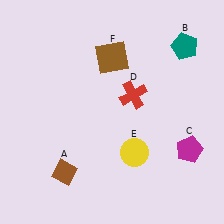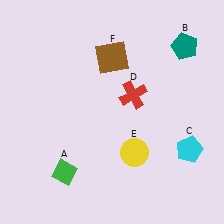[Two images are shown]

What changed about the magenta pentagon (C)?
In Image 1, C is magenta. In Image 2, it changed to cyan.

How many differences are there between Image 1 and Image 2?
There are 2 differences between the two images.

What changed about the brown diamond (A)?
In Image 1, A is brown. In Image 2, it changed to green.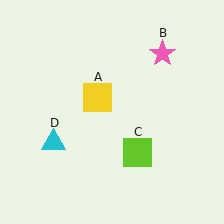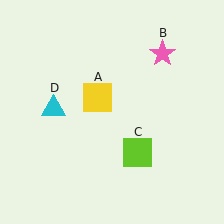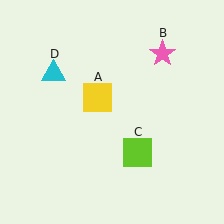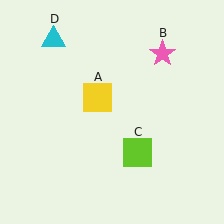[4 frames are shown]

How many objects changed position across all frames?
1 object changed position: cyan triangle (object D).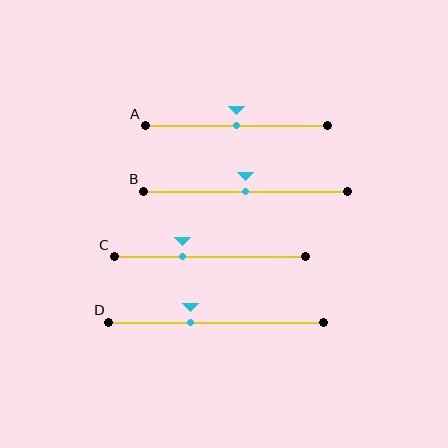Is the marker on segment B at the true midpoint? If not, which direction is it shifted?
Yes, the marker on segment B is at the true midpoint.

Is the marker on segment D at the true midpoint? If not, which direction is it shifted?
No, the marker on segment D is shifted to the left by about 12% of the segment length.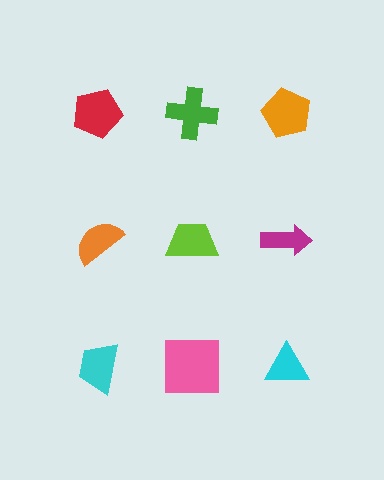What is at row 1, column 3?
An orange pentagon.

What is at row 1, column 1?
A red pentagon.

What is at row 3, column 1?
A cyan trapezoid.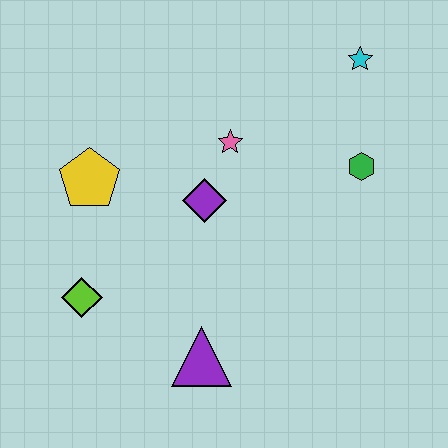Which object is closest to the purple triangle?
The lime diamond is closest to the purple triangle.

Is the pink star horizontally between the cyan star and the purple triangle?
Yes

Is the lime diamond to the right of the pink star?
No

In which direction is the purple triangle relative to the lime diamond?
The purple triangle is to the right of the lime diamond.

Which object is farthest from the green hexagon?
The lime diamond is farthest from the green hexagon.